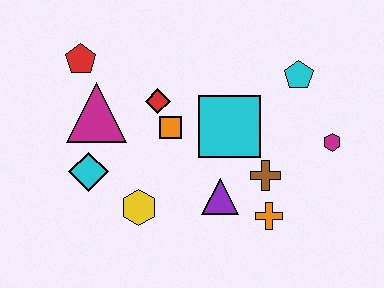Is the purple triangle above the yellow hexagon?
Yes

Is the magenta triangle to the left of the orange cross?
Yes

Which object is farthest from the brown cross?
The red pentagon is farthest from the brown cross.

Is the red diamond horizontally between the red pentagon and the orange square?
Yes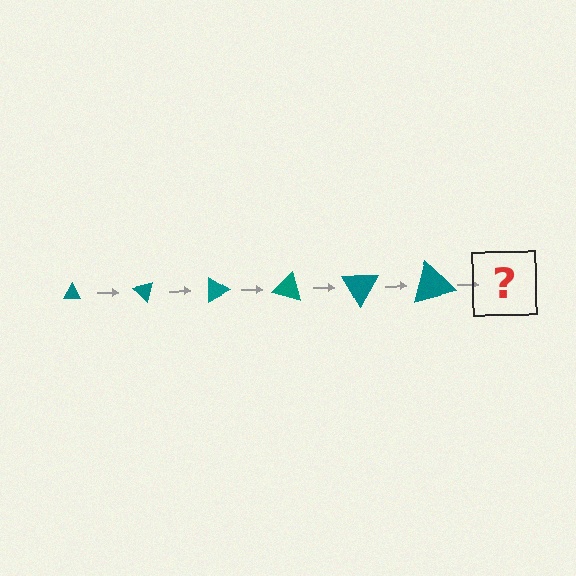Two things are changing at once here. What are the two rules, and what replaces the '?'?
The two rules are that the triangle grows larger each step and it rotates 45 degrees each step. The '?' should be a triangle, larger than the previous one and rotated 270 degrees from the start.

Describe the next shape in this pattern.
It should be a triangle, larger than the previous one and rotated 270 degrees from the start.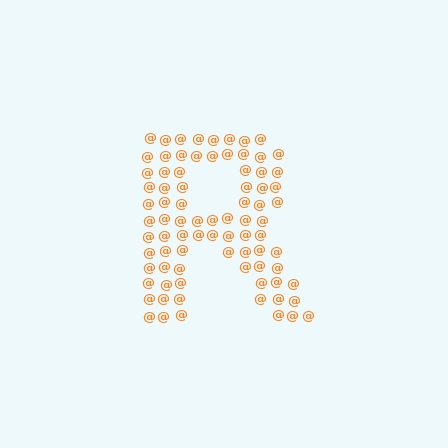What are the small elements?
The small elements are at signs.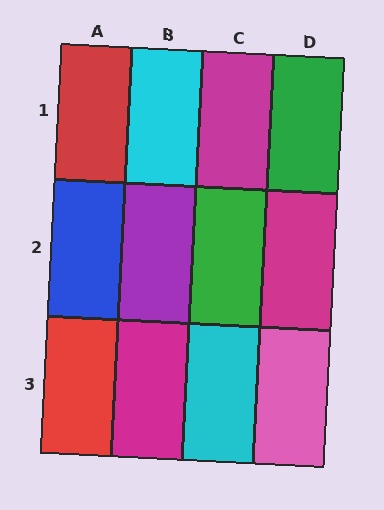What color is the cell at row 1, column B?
Cyan.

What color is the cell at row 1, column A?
Red.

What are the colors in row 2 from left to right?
Blue, purple, green, magenta.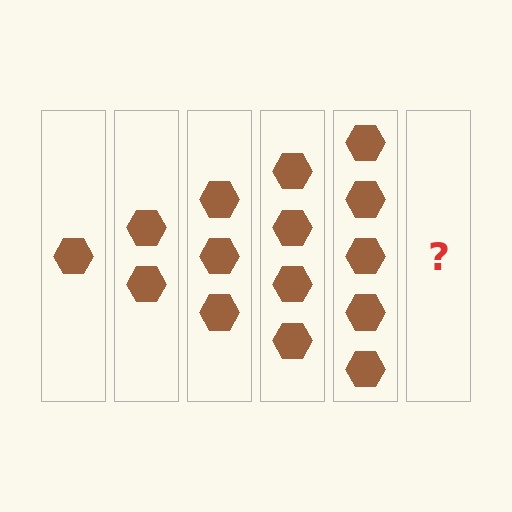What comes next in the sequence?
The next element should be 6 hexagons.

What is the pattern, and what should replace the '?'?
The pattern is that each step adds one more hexagon. The '?' should be 6 hexagons.